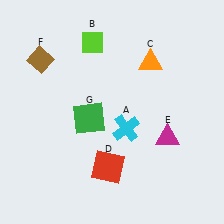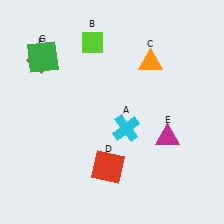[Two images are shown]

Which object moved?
The green square (G) moved up.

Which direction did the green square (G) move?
The green square (G) moved up.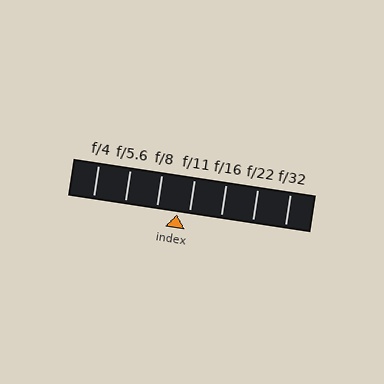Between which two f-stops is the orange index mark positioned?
The index mark is between f/8 and f/11.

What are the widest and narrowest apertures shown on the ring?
The widest aperture shown is f/4 and the narrowest is f/32.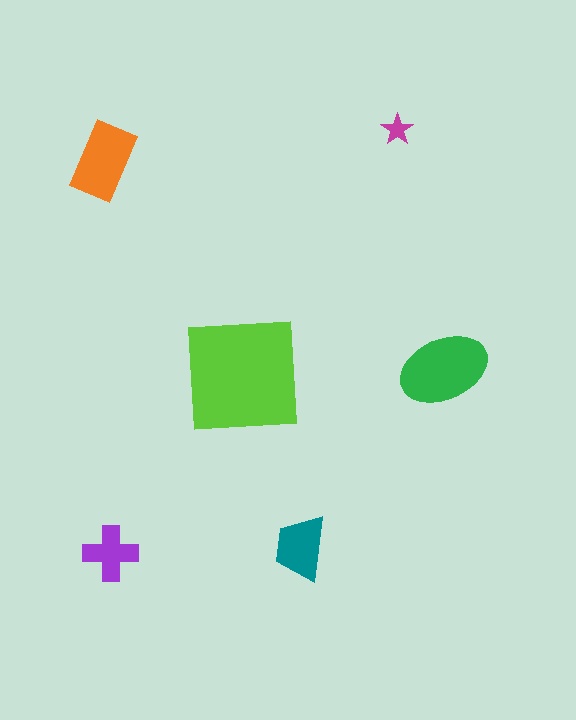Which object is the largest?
The lime square.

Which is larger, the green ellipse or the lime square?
The lime square.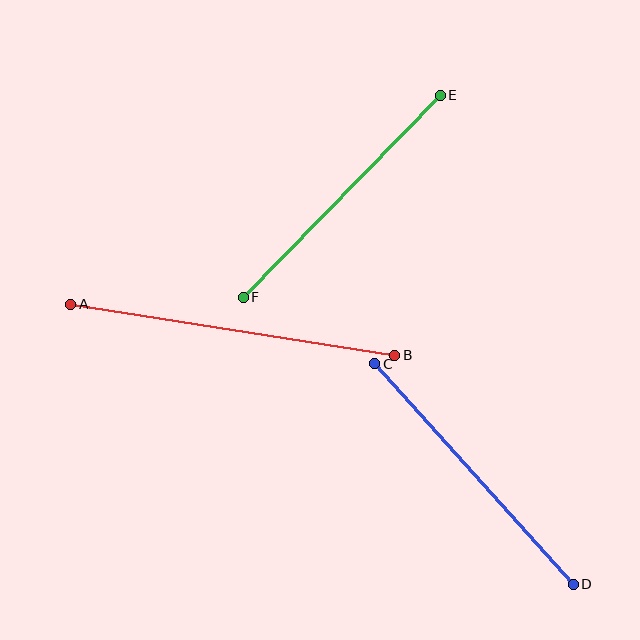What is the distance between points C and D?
The distance is approximately 297 pixels.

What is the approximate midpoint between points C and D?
The midpoint is at approximately (474, 474) pixels.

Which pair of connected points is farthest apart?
Points A and B are farthest apart.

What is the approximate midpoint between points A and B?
The midpoint is at approximately (233, 330) pixels.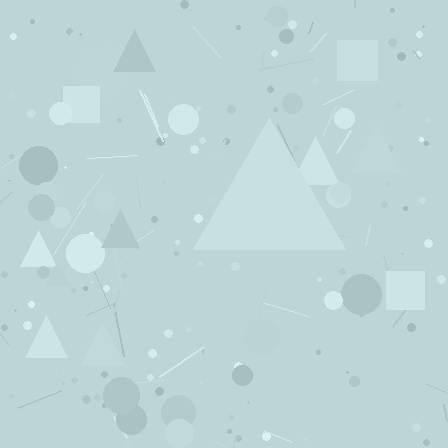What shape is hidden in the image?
A triangle is hidden in the image.